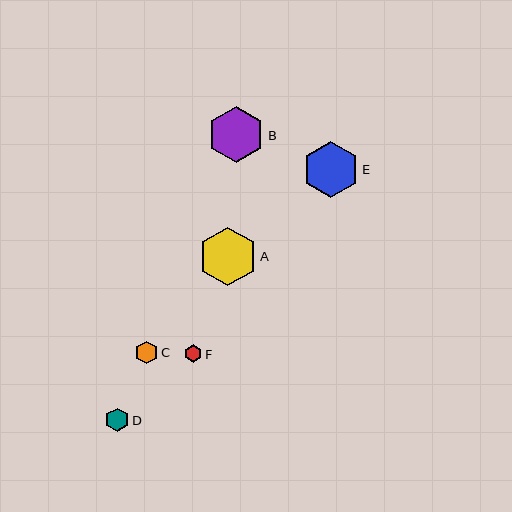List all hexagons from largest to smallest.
From largest to smallest: A, B, E, D, C, F.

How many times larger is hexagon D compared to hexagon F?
Hexagon D is approximately 1.3 times the size of hexagon F.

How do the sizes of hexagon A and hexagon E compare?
Hexagon A and hexagon E are approximately the same size.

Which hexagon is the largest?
Hexagon A is the largest with a size of approximately 59 pixels.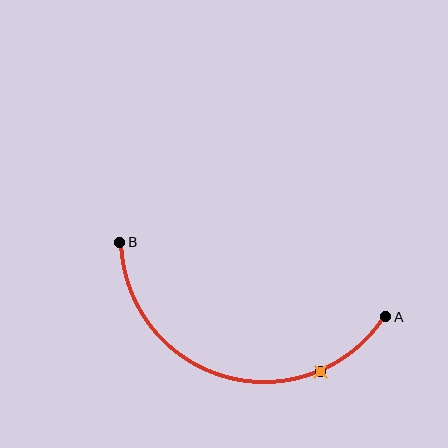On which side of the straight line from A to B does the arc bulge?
The arc bulges below the straight line connecting A and B.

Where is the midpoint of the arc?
The arc midpoint is the point on the curve farthest from the straight line joining A and B. It sits below that line.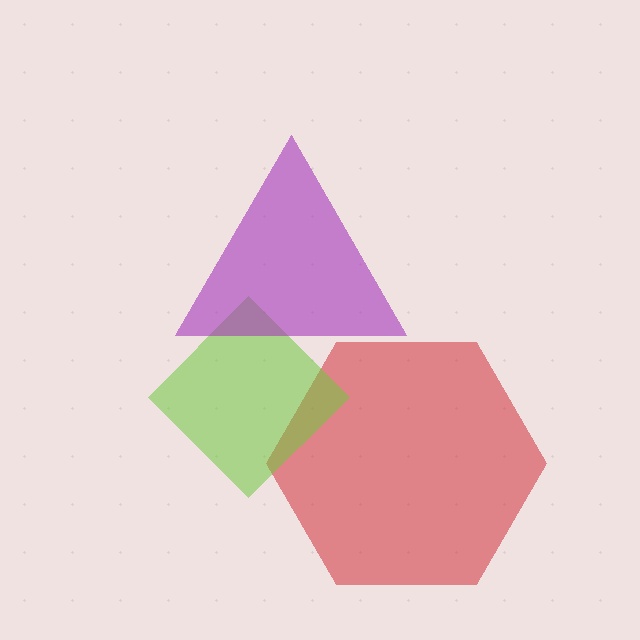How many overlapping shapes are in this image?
There are 3 overlapping shapes in the image.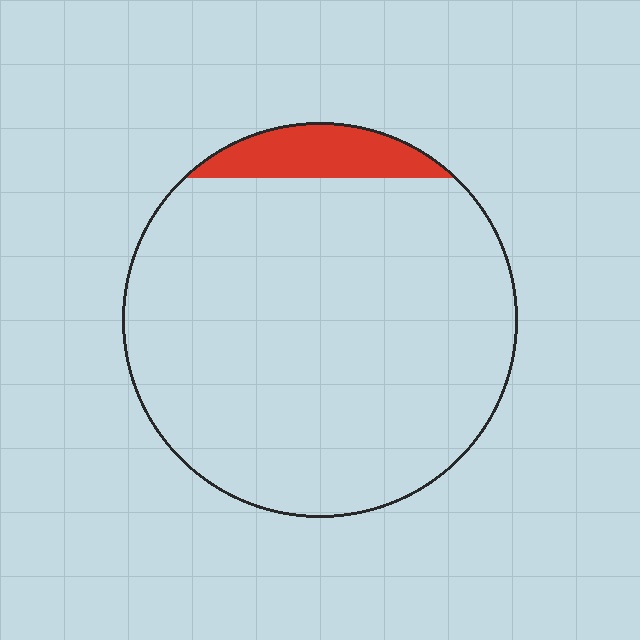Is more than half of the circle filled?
No.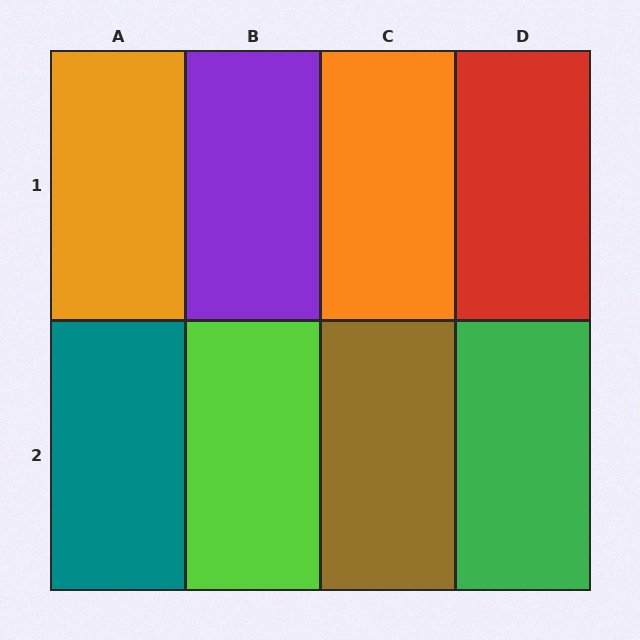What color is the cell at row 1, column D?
Red.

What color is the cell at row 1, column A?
Orange.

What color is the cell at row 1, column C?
Orange.